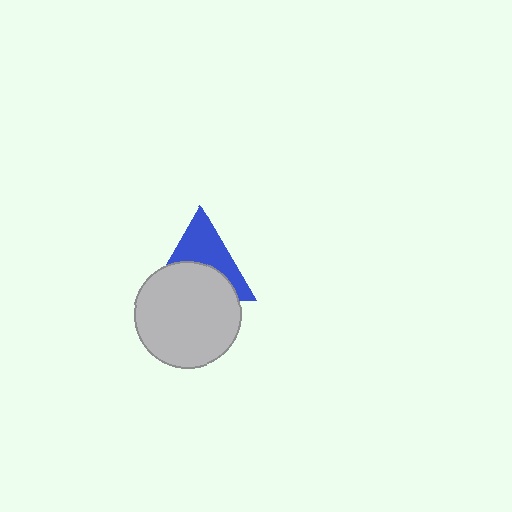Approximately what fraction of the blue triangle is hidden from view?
Roughly 52% of the blue triangle is hidden behind the light gray circle.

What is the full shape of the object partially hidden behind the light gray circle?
The partially hidden object is a blue triangle.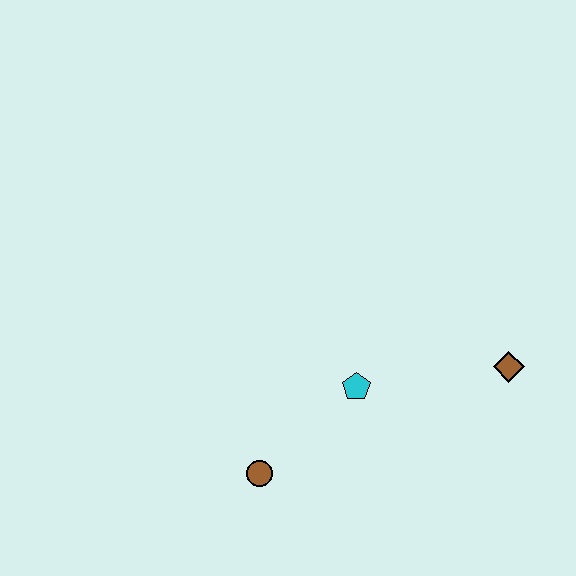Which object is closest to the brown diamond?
The cyan pentagon is closest to the brown diamond.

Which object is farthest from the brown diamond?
The brown circle is farthest from the brown diamond.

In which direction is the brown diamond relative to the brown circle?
The brown diamond is to the right of the brown circle.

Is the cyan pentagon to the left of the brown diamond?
Yes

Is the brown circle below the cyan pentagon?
Yes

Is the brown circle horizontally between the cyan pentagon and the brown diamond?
No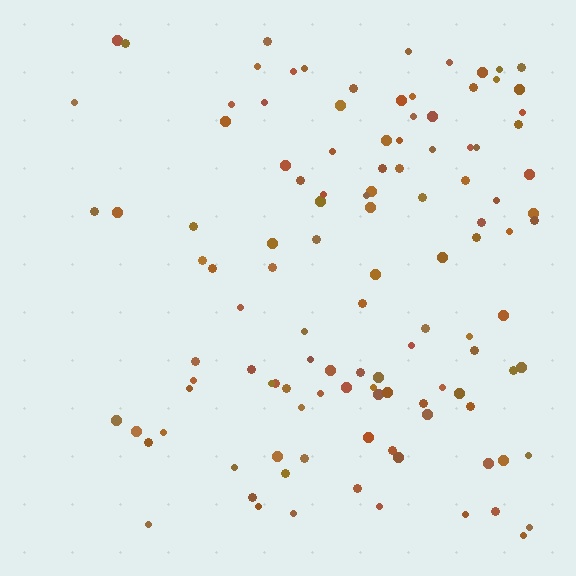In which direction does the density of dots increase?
From left to right, with the right side densest.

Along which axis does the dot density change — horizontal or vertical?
Horizontal.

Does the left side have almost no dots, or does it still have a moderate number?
Still a moderate number, just noticeably fewer than the right.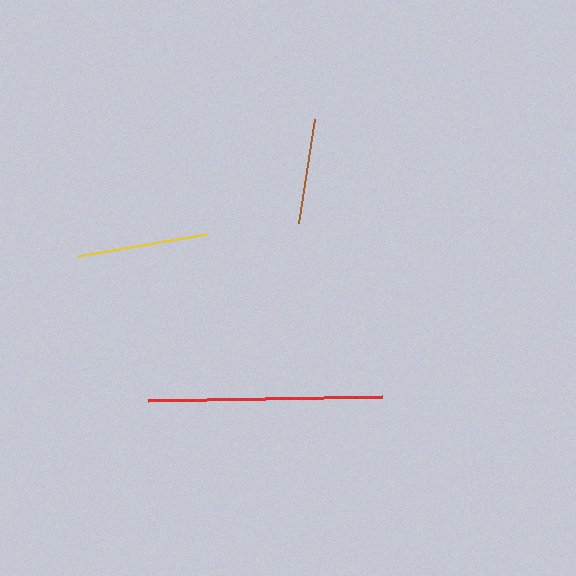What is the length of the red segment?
The red segment is approximately 234 pixels long.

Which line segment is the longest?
The red line is the longest at approximately 234 pixels.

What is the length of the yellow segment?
The yellow segment is approximately 129 pixels long.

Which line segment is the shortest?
The brown line is the shortest at approximately 105 pixels.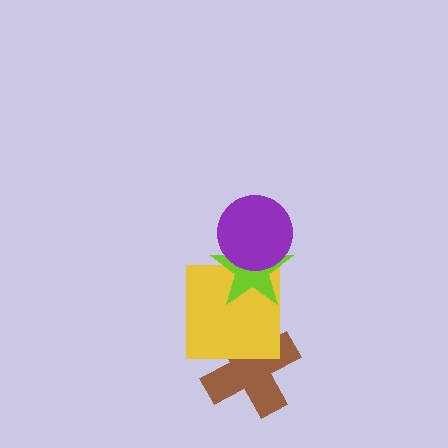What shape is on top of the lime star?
The purple circle is on top of the lime star.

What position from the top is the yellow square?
The yellow square is 3rd from the top.